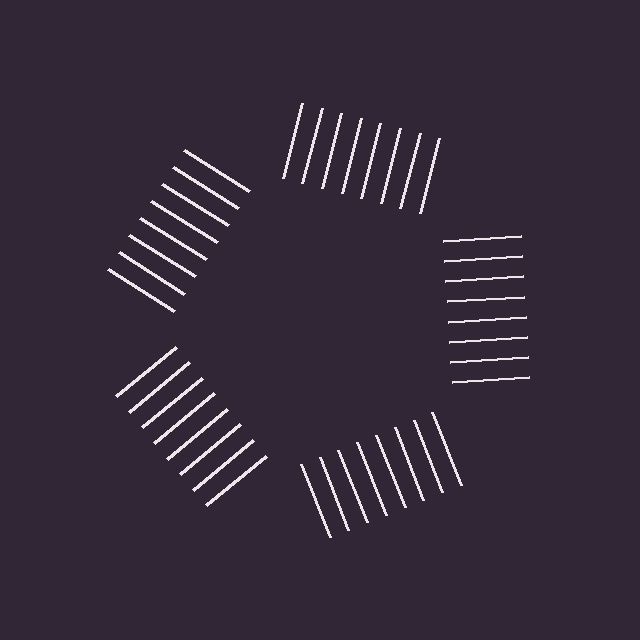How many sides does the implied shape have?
5 sides — the line-ends trace a pentagon.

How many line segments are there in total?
40 — 8 along each of the 5 edges.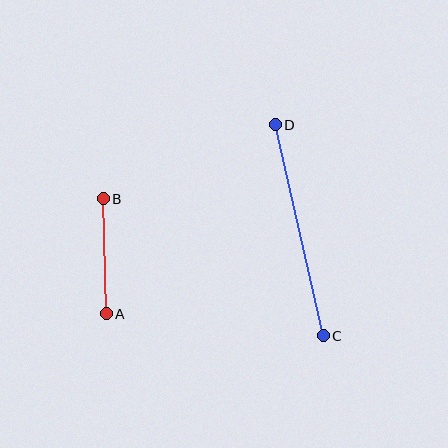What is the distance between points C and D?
The distance is approximately 216 pixels.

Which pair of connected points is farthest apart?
Points C and D are farthest apart.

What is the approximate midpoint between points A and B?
The midpoint is at approximately (105, 256) pixels.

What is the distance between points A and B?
The distance is approximately 115 pixels.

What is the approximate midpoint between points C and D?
The midpoint is at approximately (299, 230) pixels.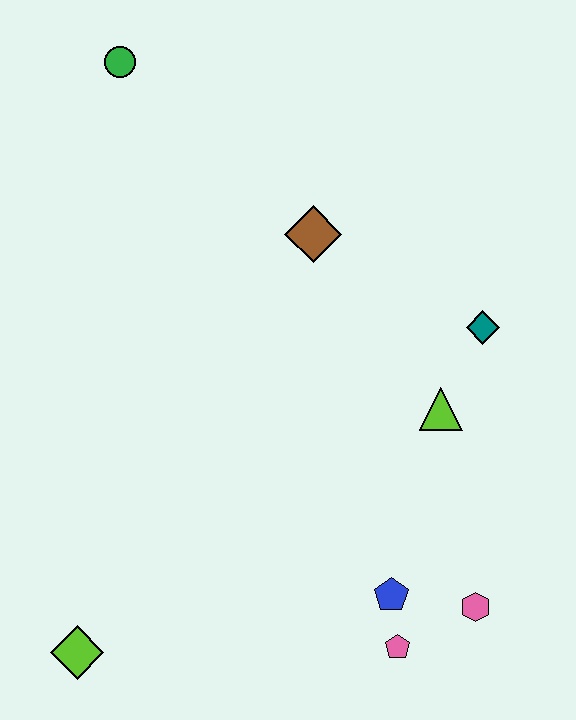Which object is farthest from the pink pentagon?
The green circle is farthest from the pink pentagon.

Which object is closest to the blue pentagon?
The pink pentagon is closest to the blue pentagon.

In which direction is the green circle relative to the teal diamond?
The green circle is to the left of the teal diamond.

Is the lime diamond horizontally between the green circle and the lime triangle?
No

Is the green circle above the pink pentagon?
Yes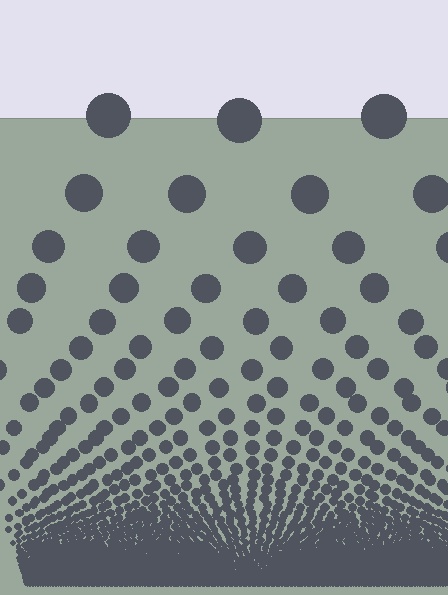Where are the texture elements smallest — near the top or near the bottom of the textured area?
Near the bottom.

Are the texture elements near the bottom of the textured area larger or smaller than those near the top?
Smaller. The gradient is inverted — elements near the bottom are smaller and denser.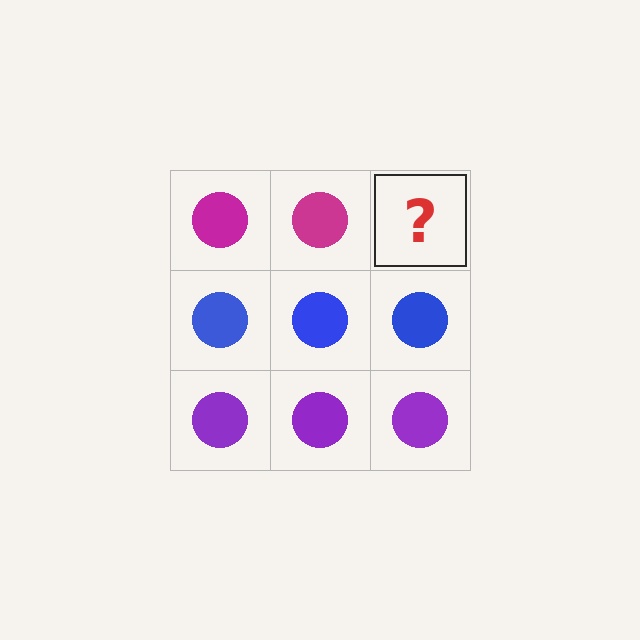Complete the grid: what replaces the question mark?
The question mark should be replaced with a magenta circle.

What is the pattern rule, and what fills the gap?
The rule is that each row has a consistent color. The gap should be filled with a magenta circle.